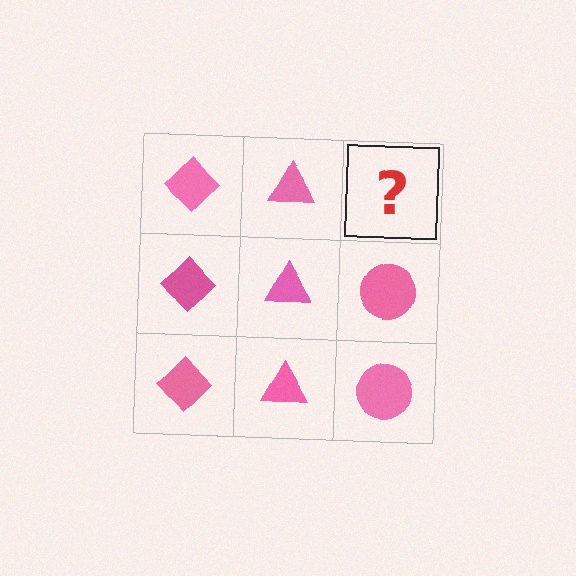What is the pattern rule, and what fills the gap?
The rule is that each column has a consistent shape. The gap should be filled with a pink circle.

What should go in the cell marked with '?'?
The missing cell should contain a pink circle.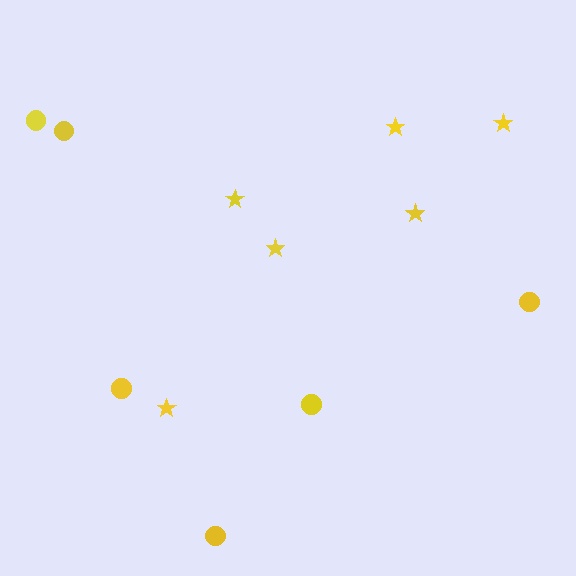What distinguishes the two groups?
There are 2 groups: one group of circles (6) and one group of stars (6).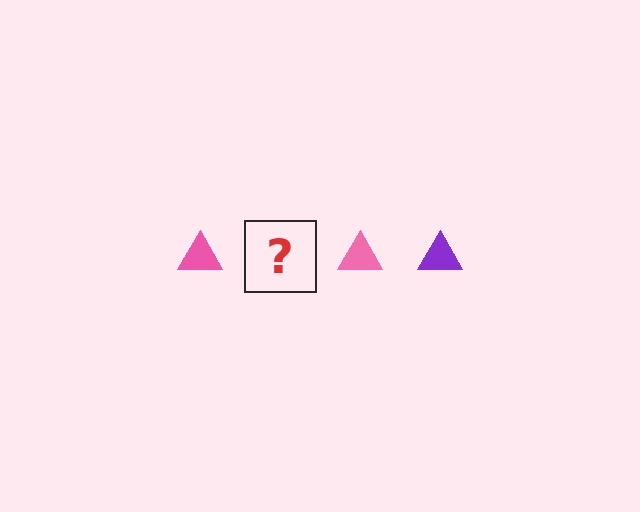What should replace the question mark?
The question mark should be replaced with a purple triangle.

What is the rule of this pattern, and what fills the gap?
The rule is that the pattern cycles through pink, purple triangles. The gap should be filled with a purple triangle.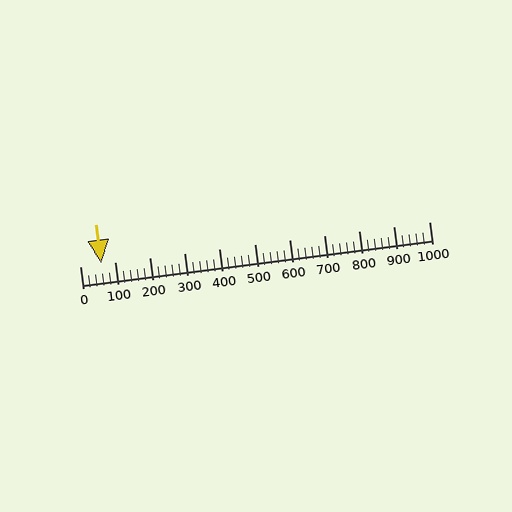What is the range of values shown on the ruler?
The ruler shows values from 0 to 1000.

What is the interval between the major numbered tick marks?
The major tick marks are spaced 100 units apart.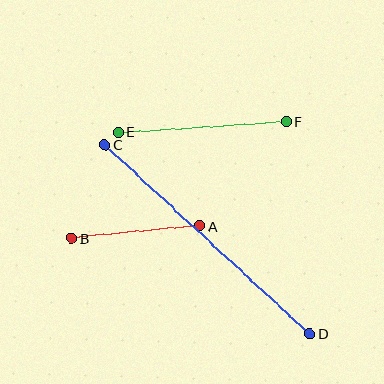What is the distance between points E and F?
The distance is approximately 169 pixels.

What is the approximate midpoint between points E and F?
The midpoint is at approximately (202, 127) pixels.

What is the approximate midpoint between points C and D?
The midpoint is at approximately (207, 239) pixels.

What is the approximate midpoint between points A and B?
The midpoint is at approximately (135, 232) pixels.